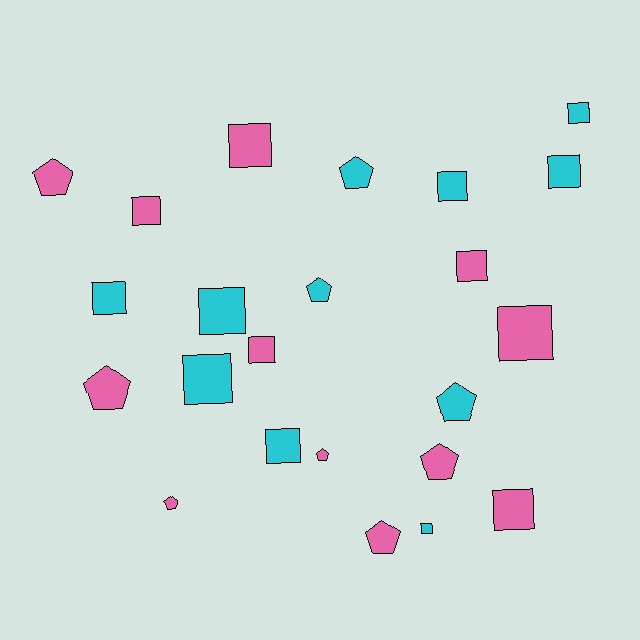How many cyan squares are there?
There are 8 cyan squares.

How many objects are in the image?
There are 23 objects.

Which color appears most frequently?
Pink, with 12 objects.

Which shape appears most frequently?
Square, with 14 objects.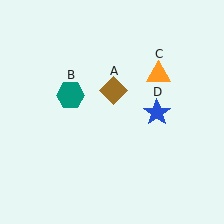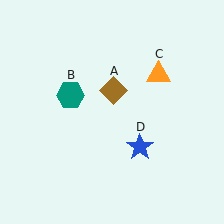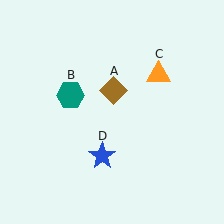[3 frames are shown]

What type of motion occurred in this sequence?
The blue star (object D) rotated clockwise around the center of the scene.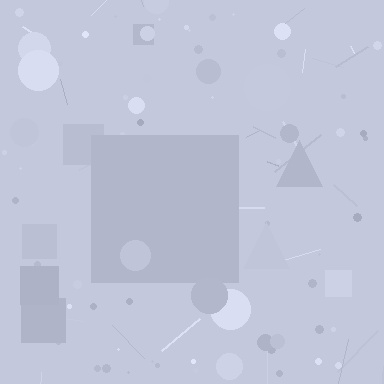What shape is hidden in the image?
A square is hidden in the image.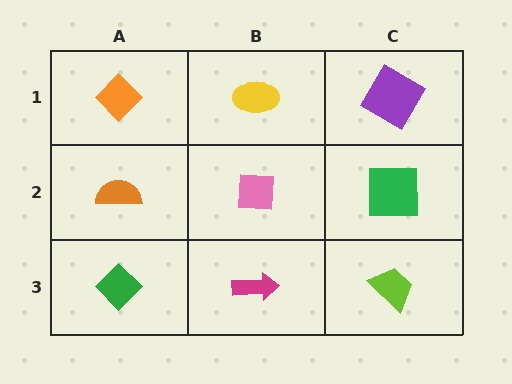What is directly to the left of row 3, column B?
A green diamond.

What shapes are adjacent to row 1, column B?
A pink square (row 2, column B), an orange diamond (row 1, column A), a purple diamond (row 1, column C).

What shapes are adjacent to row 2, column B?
A yellow ellipse (row 1, column B), a magenta arrow (row 3, column B), an orange semicircle (row 2, column A), a green square (row 2, column C).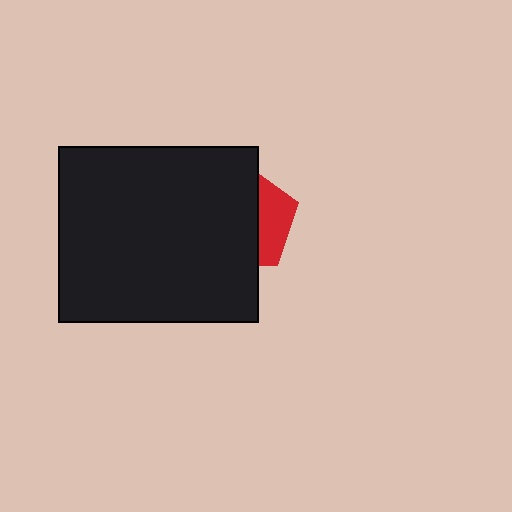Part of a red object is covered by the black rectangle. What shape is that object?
It is a pentagon.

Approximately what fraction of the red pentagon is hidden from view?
Roughly 69% of the red pentagon is hidden behind the black rectangle.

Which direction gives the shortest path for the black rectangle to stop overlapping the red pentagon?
Moving left gives the shortest separation.